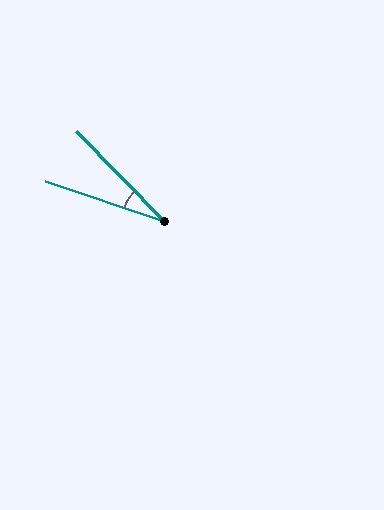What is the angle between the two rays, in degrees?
Approximately 27 degrees.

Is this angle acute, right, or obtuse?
It is acute.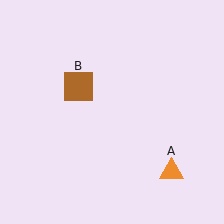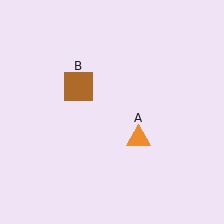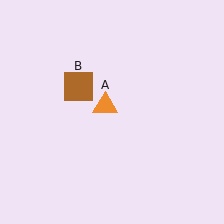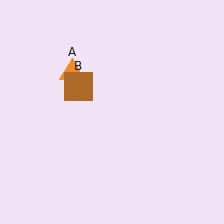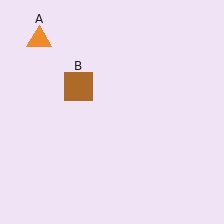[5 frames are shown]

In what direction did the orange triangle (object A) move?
The orange triangle (object A) moved up and to the left.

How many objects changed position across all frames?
1 object changed position: orange triangle (object A).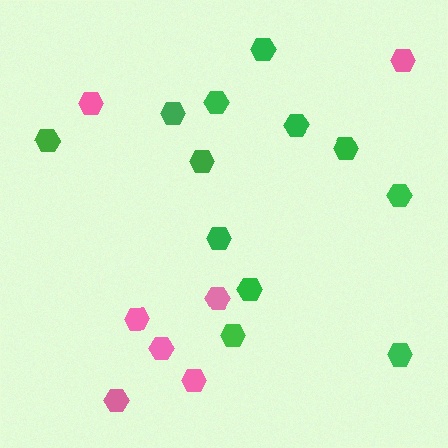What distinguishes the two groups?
There are 2 groups: one group of green hexagons (12) and one group of pink hexagons (7).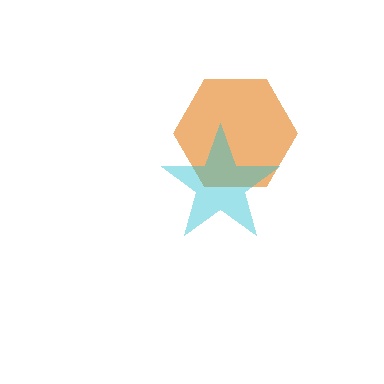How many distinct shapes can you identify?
There are 2 distinct shapes: an orange hexagon, a cyan star.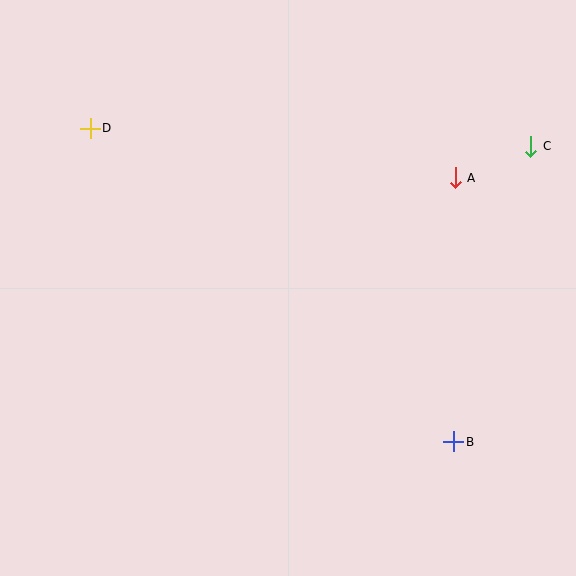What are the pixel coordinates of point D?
Point D is at (90, 128).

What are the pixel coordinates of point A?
Point A is at (455, 178).